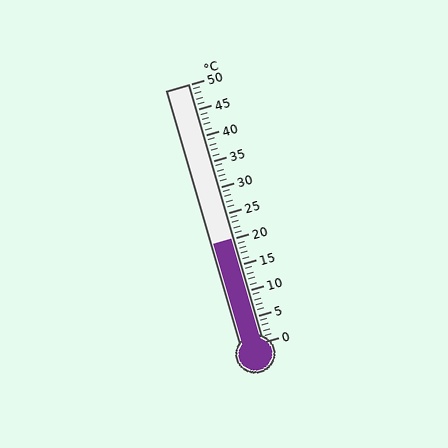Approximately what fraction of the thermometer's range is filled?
The thermometer is filled to approximately 40% of its range.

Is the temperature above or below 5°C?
The temperature is above 5°C.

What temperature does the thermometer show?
The thermometer shows approximately 20°C.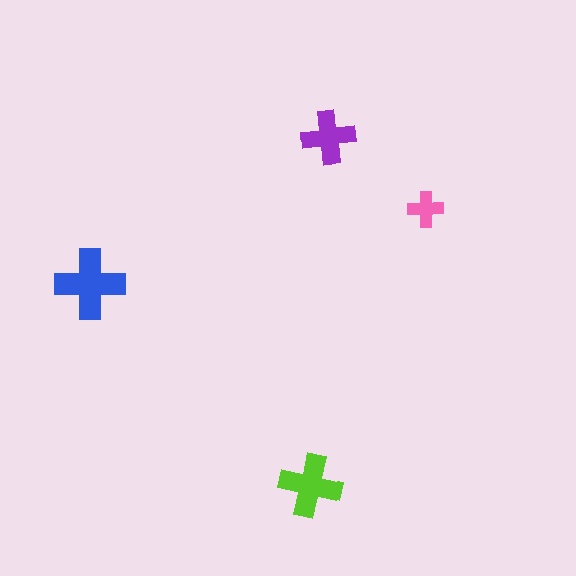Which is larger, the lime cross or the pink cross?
The lime one.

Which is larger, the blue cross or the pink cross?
The blue one.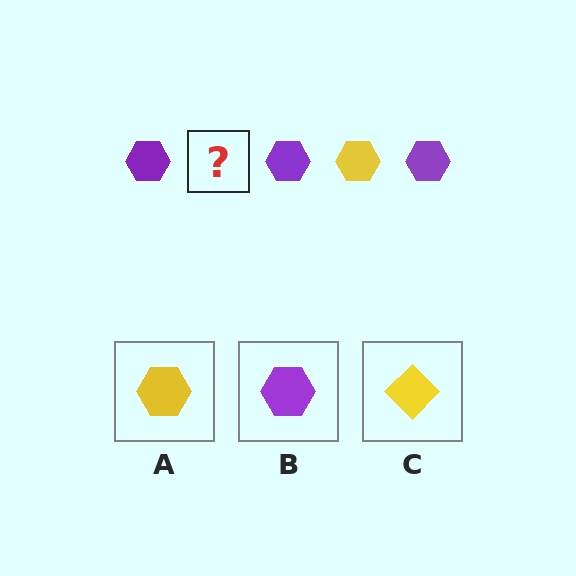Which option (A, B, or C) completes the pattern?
A.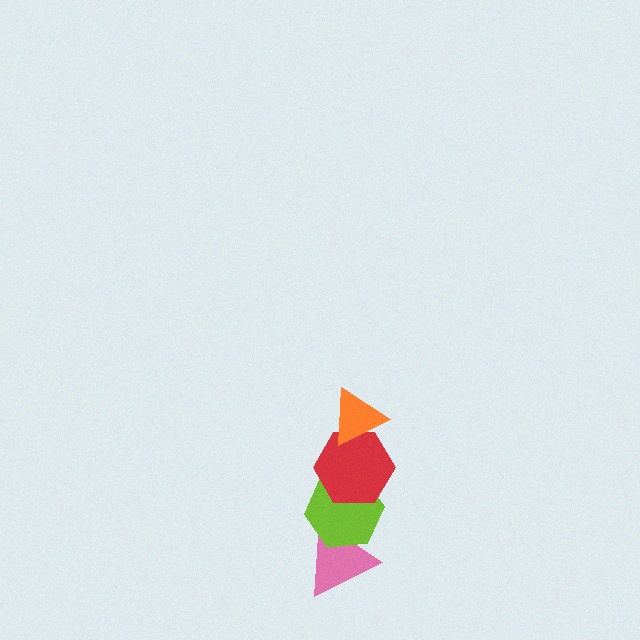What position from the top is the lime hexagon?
The lime hexagon is 3rd from the top.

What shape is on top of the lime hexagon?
The red hexagon is on top of the lime hexagon.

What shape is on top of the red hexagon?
The orange triangle is on top of the red hexagon.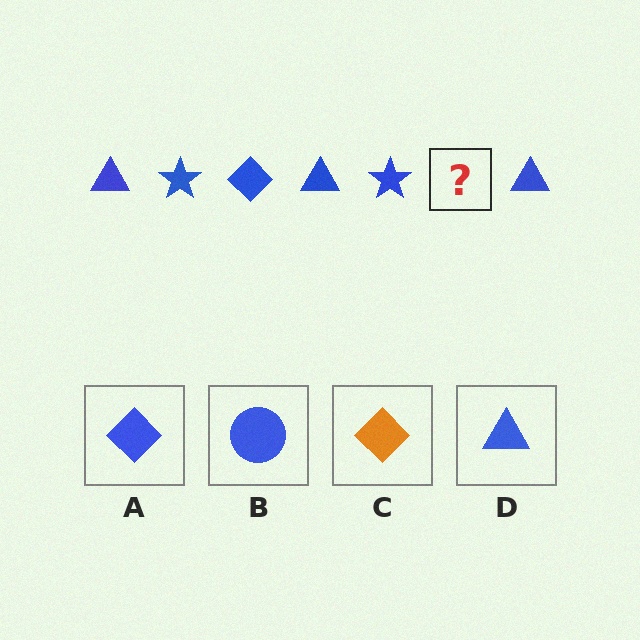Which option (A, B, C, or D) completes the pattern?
A.